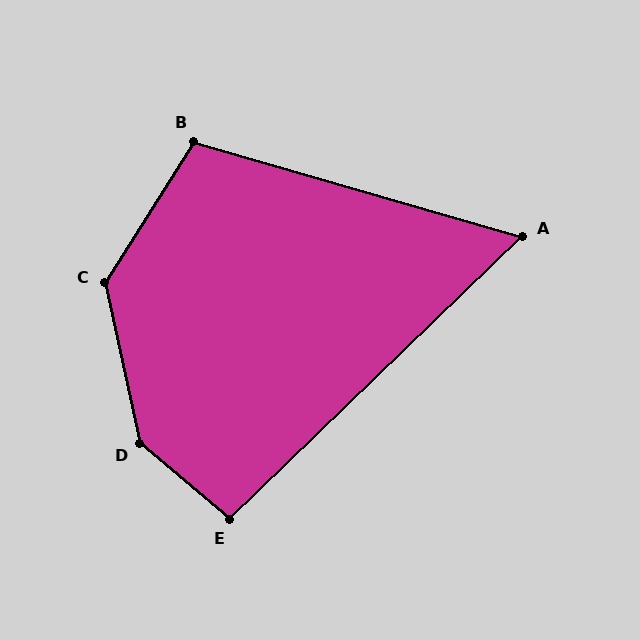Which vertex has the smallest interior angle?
A, at approximately 60 degrees.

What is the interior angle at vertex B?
Approximately 106 degrees (obtuse).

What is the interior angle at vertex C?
Approximately 135 degrees (obtuse).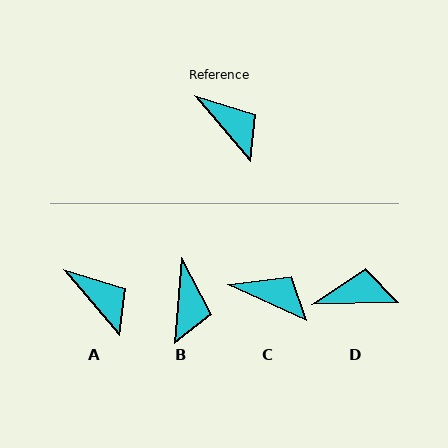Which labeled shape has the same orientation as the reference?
A.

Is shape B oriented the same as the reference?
No, it is off by about 45 degrees.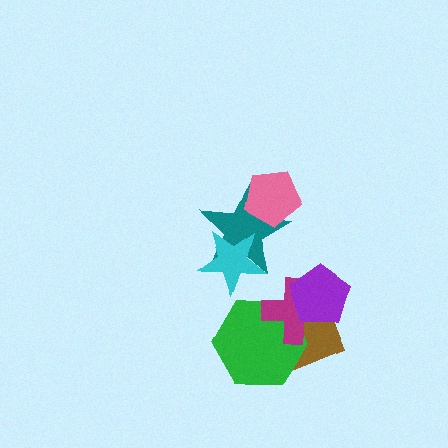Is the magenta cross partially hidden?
Yes, it is partially covered by another shape.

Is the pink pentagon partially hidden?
No, no other shape covers it.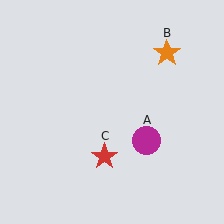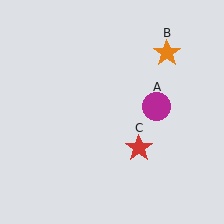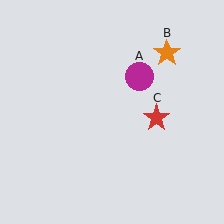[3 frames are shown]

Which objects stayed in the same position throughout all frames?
Orange star (object B) remained stationary.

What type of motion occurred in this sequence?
The magenta circle (object A), red star (object C) rotated counterclockwise around the center of the scene.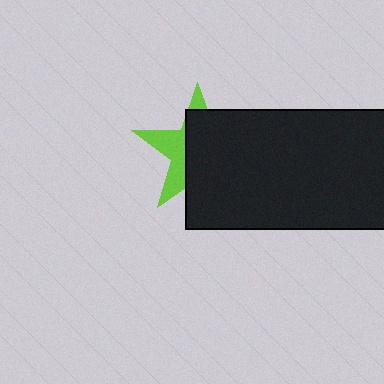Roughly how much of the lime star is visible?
A small part of it is visible (roughly 37%).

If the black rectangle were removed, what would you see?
You would see the complete lime star.